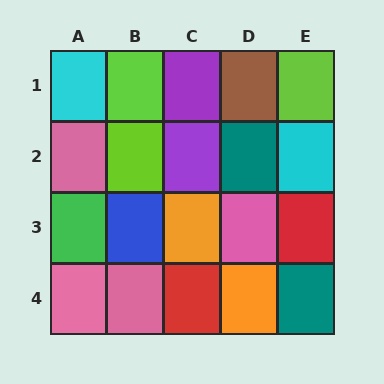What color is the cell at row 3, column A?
Green.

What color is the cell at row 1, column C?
Purple.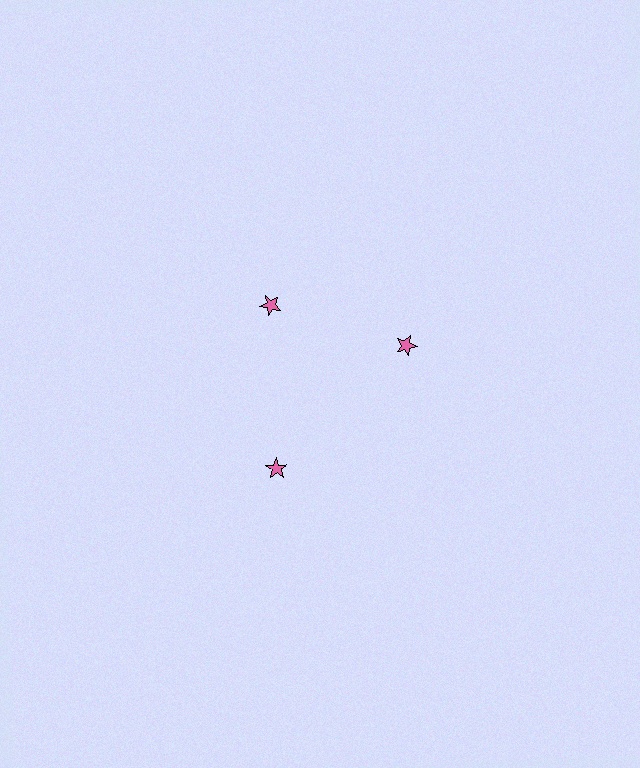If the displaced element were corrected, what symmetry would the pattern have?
It would have 3-fold rotational symmetry — the pattern would map onto itself every 120 degrees.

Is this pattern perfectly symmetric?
No. The 3 pink stars are arranged in a ring, but one element near the 3 o'clock position is rotated out of alignment along the ring, breaking the 3-fold rotational symmetry.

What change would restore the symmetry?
The symmetry would be restored by rotating it back into even spacing with its neighbors so that all 3 stars sit at equal angles and equal distance from the center.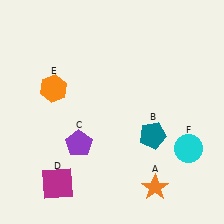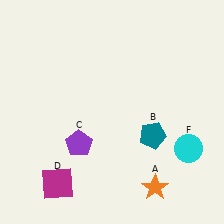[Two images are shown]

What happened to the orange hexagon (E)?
The orange hexagon (E) was removed in Image 2. It was in the top-left area of Image 1.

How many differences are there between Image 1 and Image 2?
There is 1 difference between the two images.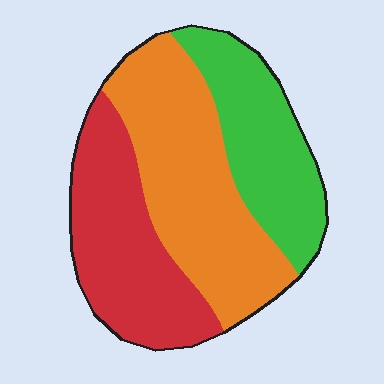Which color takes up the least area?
Green, at roughly 25%.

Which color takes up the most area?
Orange, at roughly 40%.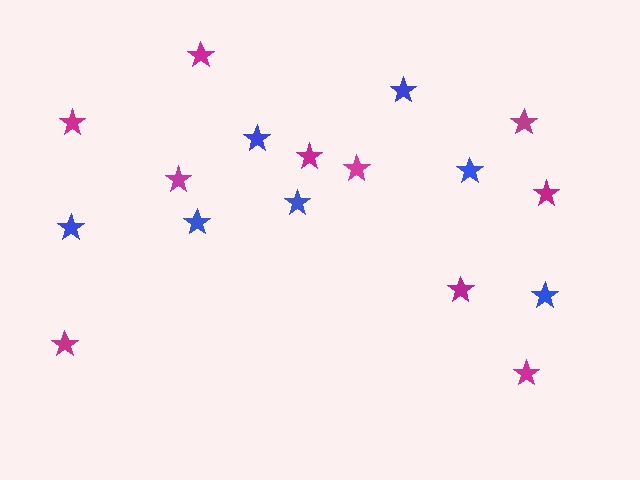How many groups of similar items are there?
There are 2 groups: one group of magenta stars (10) and one group of blue stars (7).